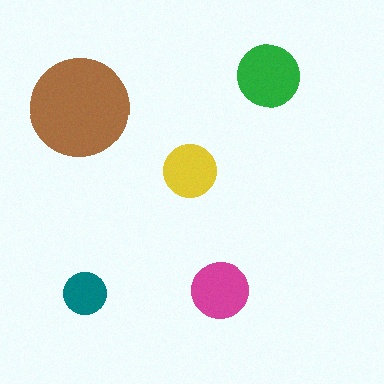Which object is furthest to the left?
The brown circle is leftmost.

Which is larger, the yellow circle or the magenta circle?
The magenta one.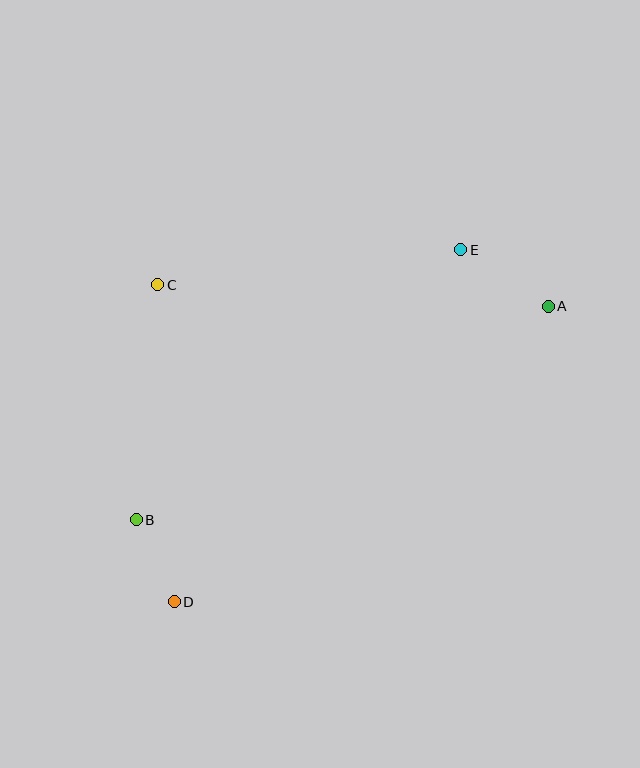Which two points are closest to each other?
Points B and D are closest to each other.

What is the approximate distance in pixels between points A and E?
The distance between A and E is approximately 104 pixels.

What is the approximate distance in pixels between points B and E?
The distance between B and E is approximately 422 pixels.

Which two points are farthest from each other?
Points A and D are farthest from each other.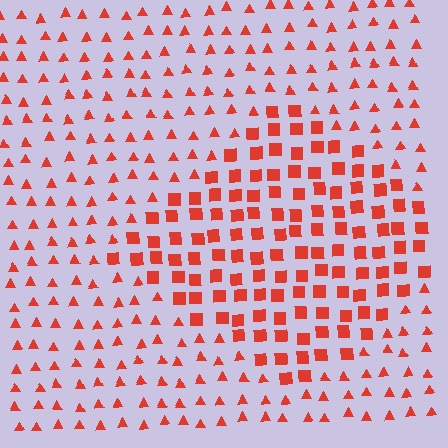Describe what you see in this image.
The image is filled with small red elements arranged in a uniform grid. A diamond-shaped region contains squares, while the surrounding area contains triangles. The boundary is defined purely by the change in element shape.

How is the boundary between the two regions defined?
The boundary is defined by a change in element shape: squares inside vs. triangles outside. All elements share the same color and spacing.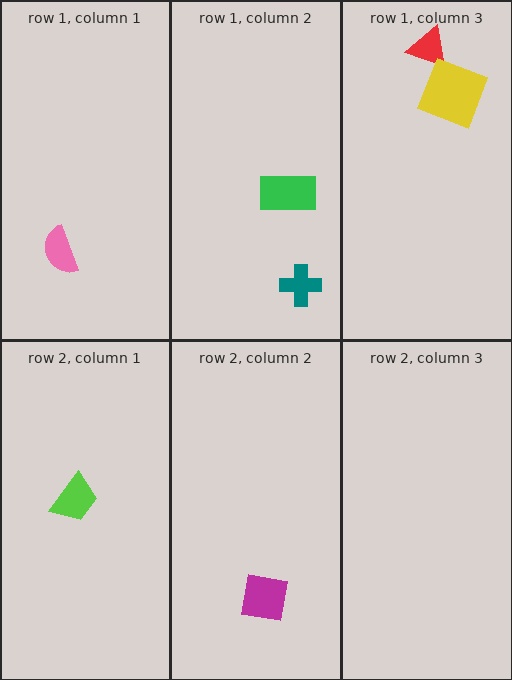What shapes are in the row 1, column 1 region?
The pink semicircle.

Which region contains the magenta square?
The row 2, column 2 region.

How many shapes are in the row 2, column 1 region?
1.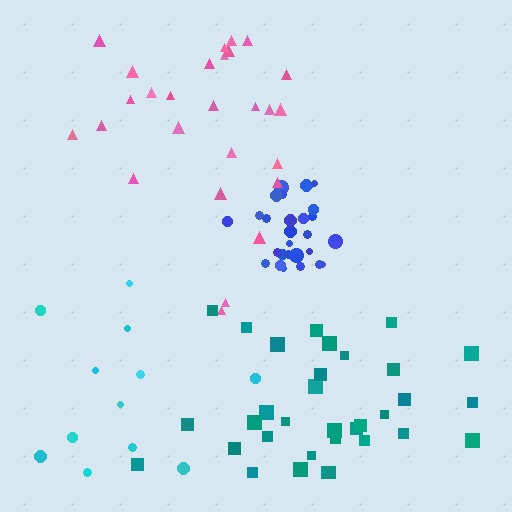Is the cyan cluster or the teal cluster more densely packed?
Teal.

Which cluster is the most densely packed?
Blue.